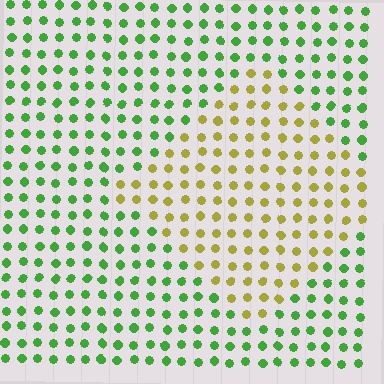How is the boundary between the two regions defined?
The boundary is defined purely by a slight shift in hue (about 56 degrees). Spacing, size, and orientation are identical on both sides.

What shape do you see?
I see a diamond.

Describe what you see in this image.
The image is filled with small green elements in a uniform arrangement. A diamond-shaped region is visible where the elements are tinted to a slightly different hue, forming a subtle color boundary.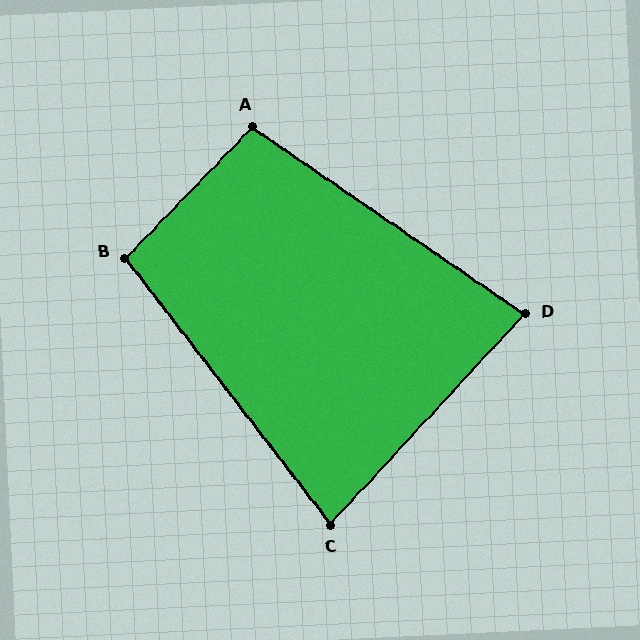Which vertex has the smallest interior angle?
C, at approximately 80 degrees.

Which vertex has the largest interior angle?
A, at approximately 100 degrees.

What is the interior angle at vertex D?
Approximately 82 degrees (acute).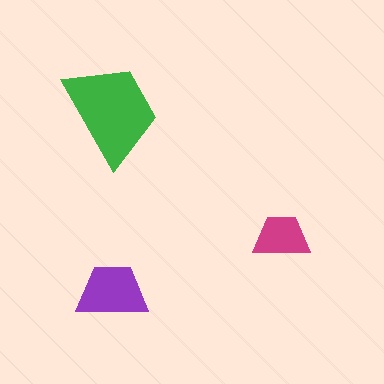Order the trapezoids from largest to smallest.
the green one, the purple one, the magenta one.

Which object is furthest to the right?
The magenta trapezoid is rightmost.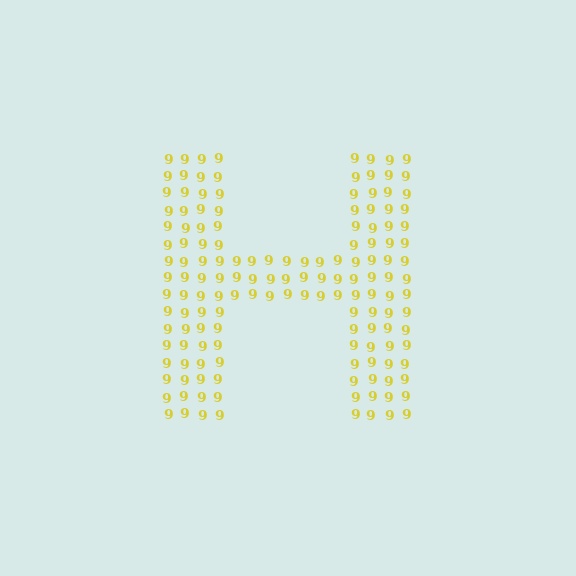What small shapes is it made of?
It is made of small digit 9's.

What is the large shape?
The large shape is the letter H.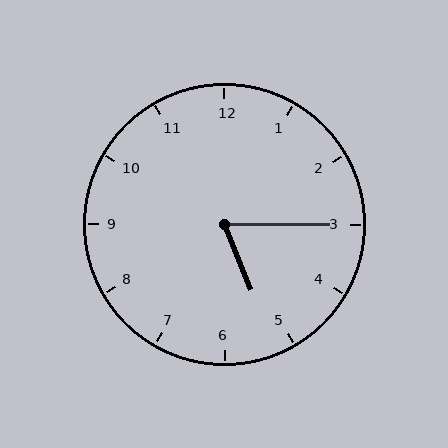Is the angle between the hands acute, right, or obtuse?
It is acute.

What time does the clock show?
5:15.